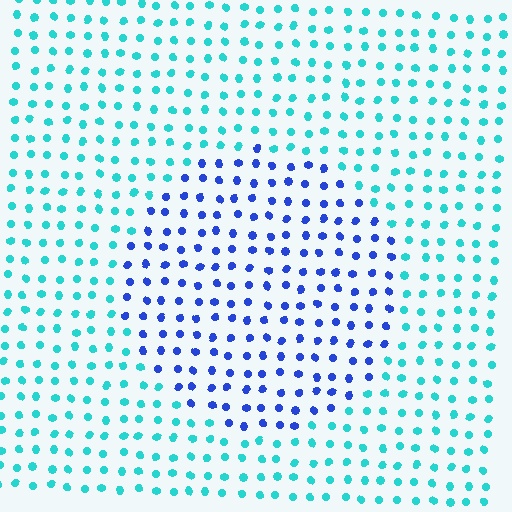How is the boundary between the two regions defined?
The boundary is defined purely by a slight shift in hue (about 52 degrees). Spacing, size, and orientation are identical on both sides.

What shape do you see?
I see a circle.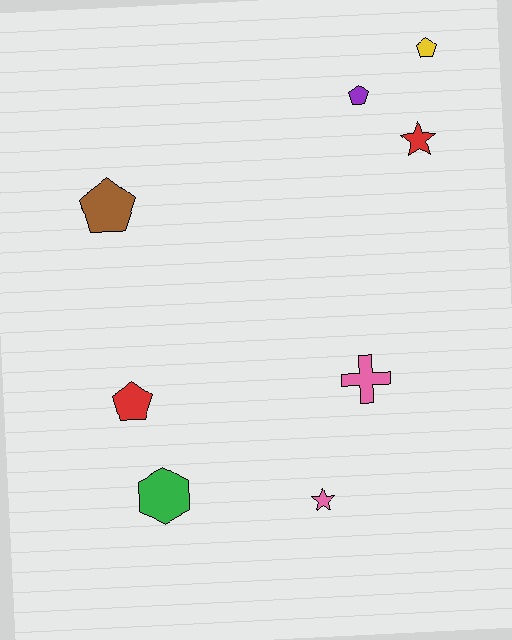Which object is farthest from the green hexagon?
The yellow pentagon is farthest from the green hexagon.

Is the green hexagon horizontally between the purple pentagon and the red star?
No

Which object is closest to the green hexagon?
The red pentagon is closest to the green hexagon.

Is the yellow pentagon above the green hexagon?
Yes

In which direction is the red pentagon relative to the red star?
The red pentagon is to the left of the red star.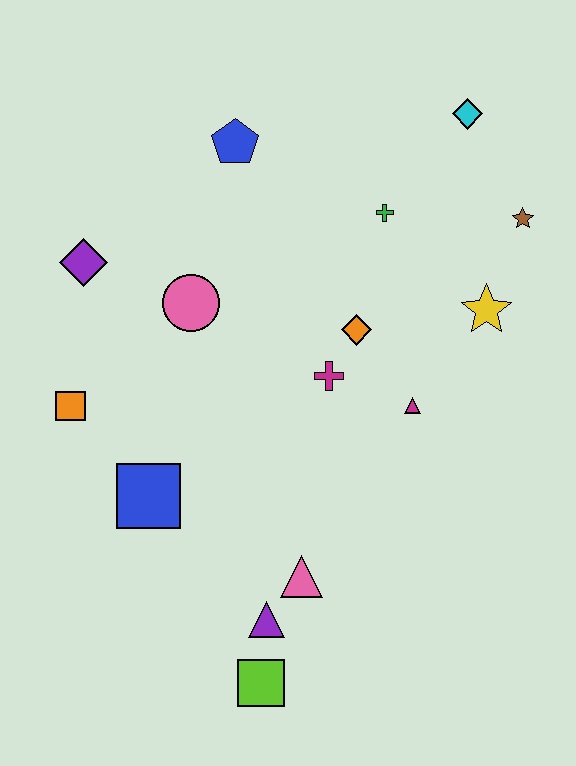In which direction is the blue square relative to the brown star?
The blue square is to the left of the brown star.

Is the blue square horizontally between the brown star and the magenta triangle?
No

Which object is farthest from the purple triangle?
The cyan diamond is farthest from the purple triangle.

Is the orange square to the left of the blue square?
Yes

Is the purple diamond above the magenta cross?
Yes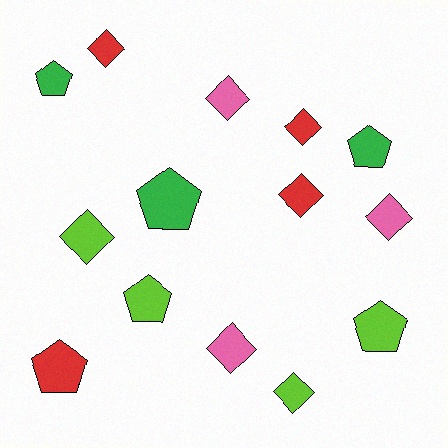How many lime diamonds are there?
There are 2 lime diamonds.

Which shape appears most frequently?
Diamond, with 8 objects.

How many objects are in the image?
There are 14 objects.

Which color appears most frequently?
Lime, with 4 objects.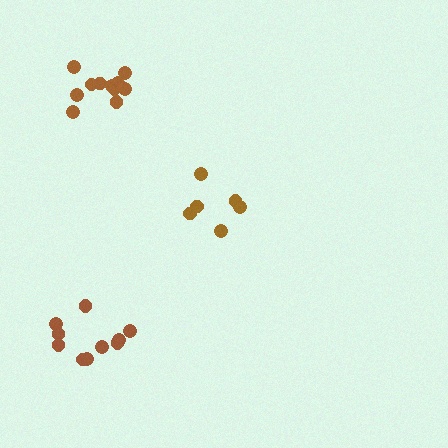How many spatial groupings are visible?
There are 3 spatial groupings.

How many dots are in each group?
Group 1: 6 dots, Group 2: 10 dots, Group 3: 11 dots (27 total).